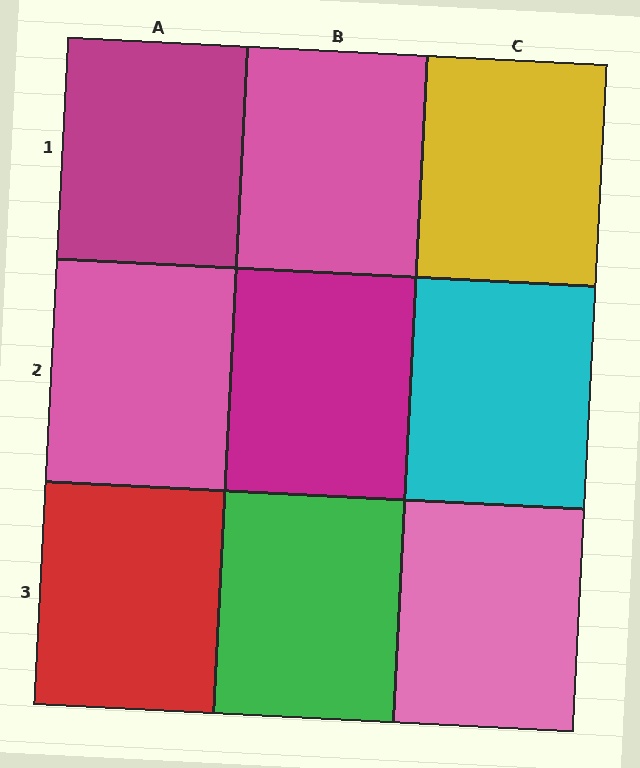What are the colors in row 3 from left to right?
Red, green, pink.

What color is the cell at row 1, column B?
Pink.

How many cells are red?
1 cell is red.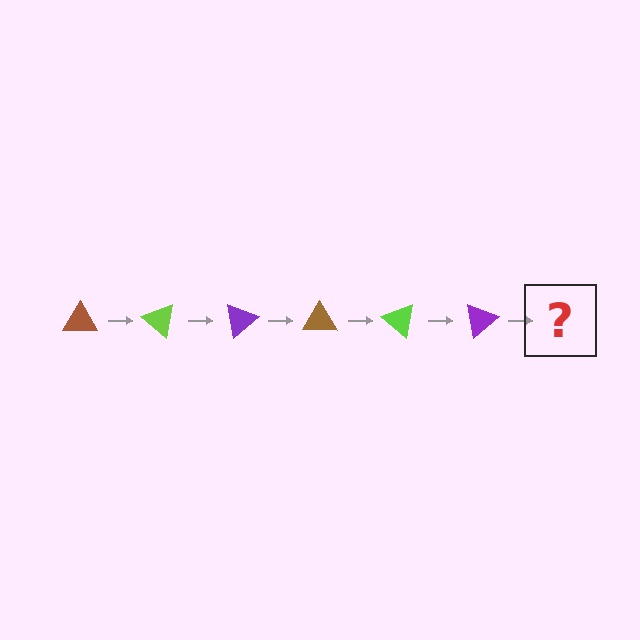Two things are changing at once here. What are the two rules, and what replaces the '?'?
The two rules are that it rotates 40 degrees each step and the color cycles through brown, lime, and purple. The '?' should be a brown triangle, rotated 240 degrees from the start.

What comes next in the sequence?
The next element should be a brown triangle, rotated 240 degrees from the start.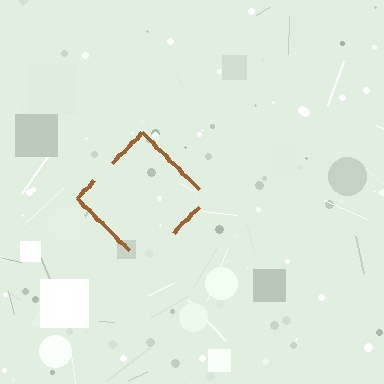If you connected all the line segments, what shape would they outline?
They would outline a diamond.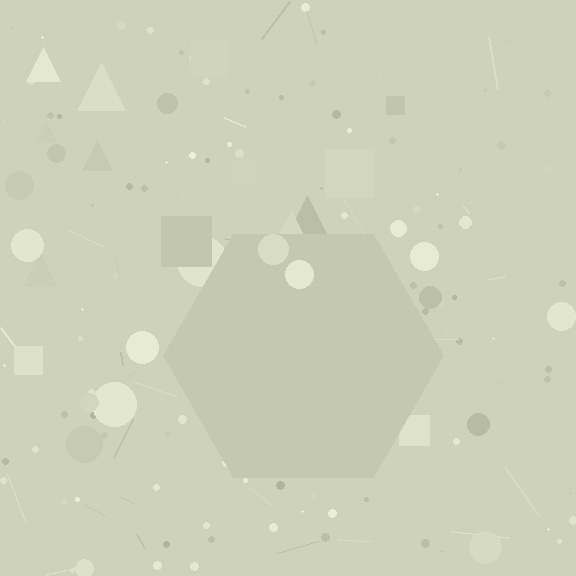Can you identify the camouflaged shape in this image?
The camouflaged shape is a hexagon.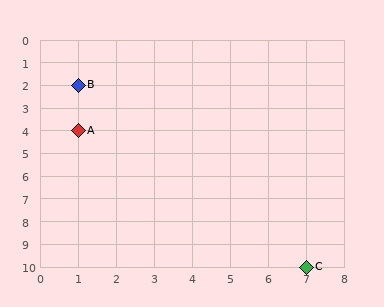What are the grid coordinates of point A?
Point A is at grid coordinates (1, 4).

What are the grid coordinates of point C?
Point C is at grid coordinates (7, 10).